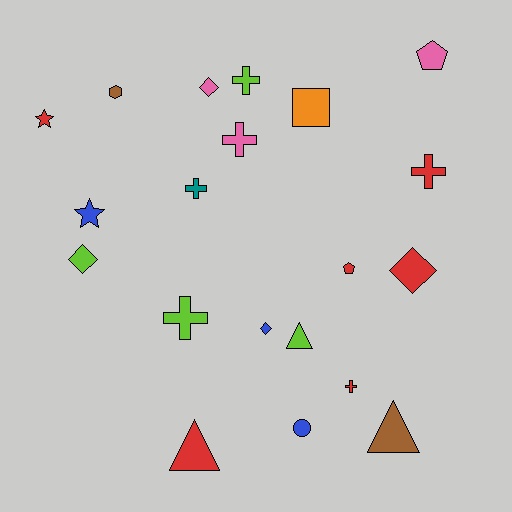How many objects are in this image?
There are 20 objects.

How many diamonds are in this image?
There are 4 diamonds.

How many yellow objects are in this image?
There are no yellow objects.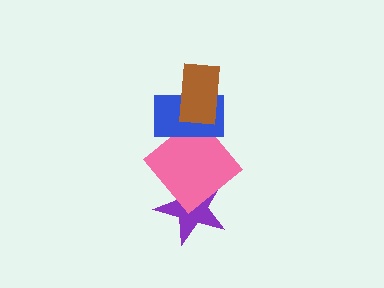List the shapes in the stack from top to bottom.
From top to bottom: the brown rectangle, the blue rectangle, the pink diamond, the purple star.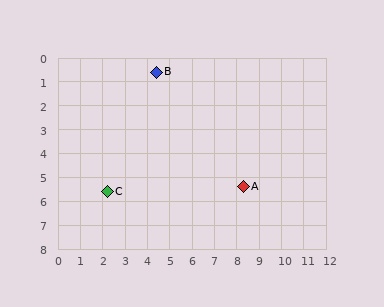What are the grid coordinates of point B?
Point B is at approximately (4.4, 0.6).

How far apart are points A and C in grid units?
Points A and C are about 6.1 grid units apart.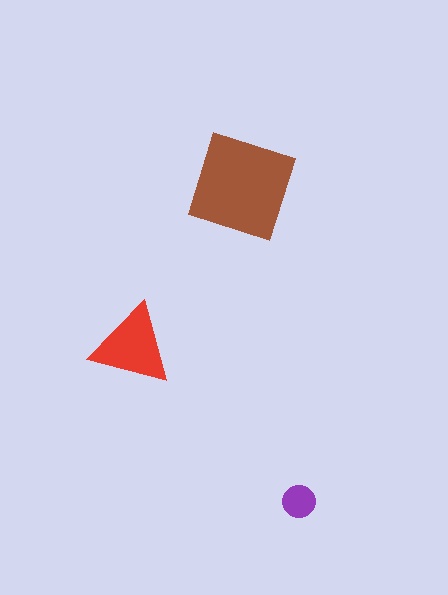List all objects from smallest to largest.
The purple circle, the red triangle, the brown diamond.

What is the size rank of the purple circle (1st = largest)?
3rd.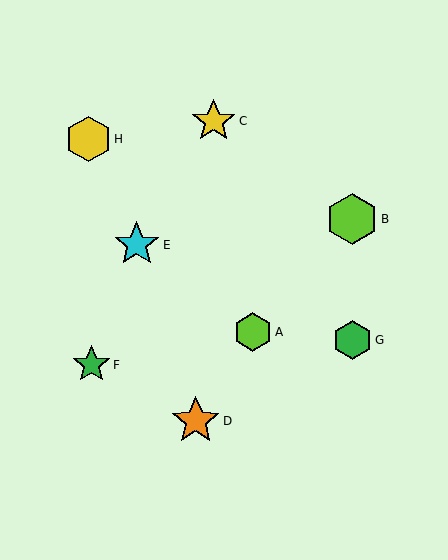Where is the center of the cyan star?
The center of the cyan star is at (137, 245).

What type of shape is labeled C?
Shape C is a yellow star.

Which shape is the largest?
The lime hexagon (labeled B) is the largest.